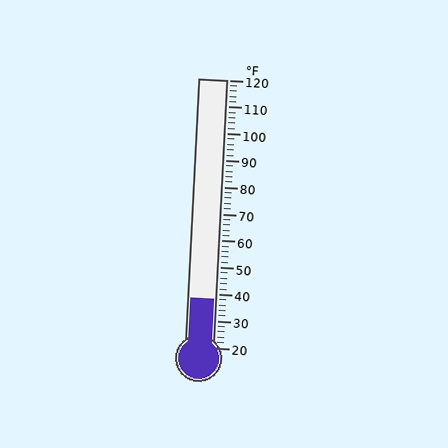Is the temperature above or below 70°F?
The temperature is below 70°F.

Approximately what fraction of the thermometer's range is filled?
The thermometer is filled to approximately 20% of its range.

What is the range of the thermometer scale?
The thermometer scale ranges from 20°F to 120°F.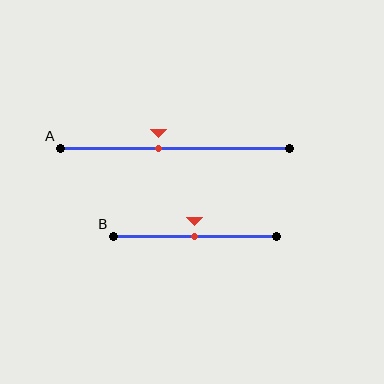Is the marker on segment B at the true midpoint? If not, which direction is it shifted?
Yes, the marker on segment B is at the true midpoint.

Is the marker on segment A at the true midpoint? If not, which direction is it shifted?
No, the marker on segment A is shifted to the left by about 7% of the segment length.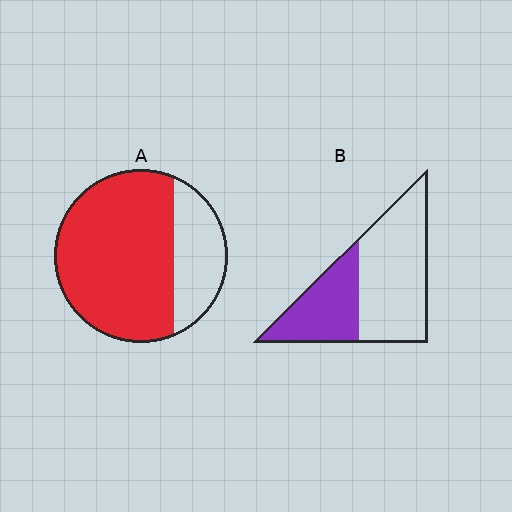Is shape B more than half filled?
No.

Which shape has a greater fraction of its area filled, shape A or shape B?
Shape A.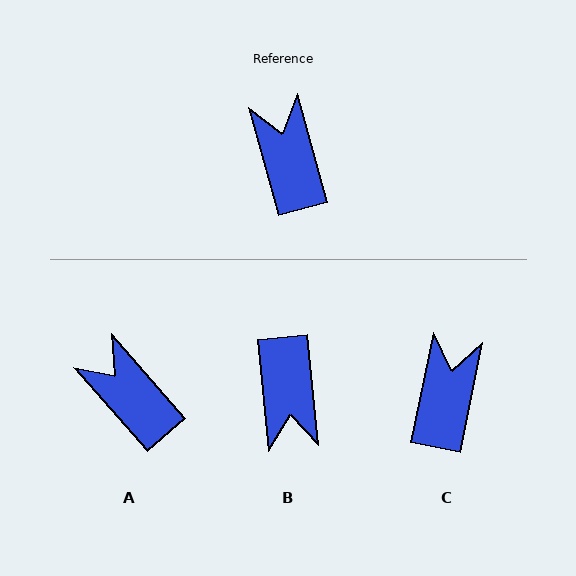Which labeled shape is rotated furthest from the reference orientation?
B, about 170 degrees away.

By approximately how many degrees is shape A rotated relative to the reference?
Approximately 26 degrees counter-clockwise.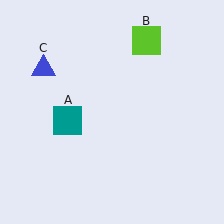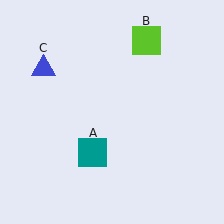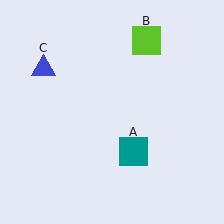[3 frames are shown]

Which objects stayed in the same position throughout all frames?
Lime square (object B) and blue triangle (object C) remained stationary.